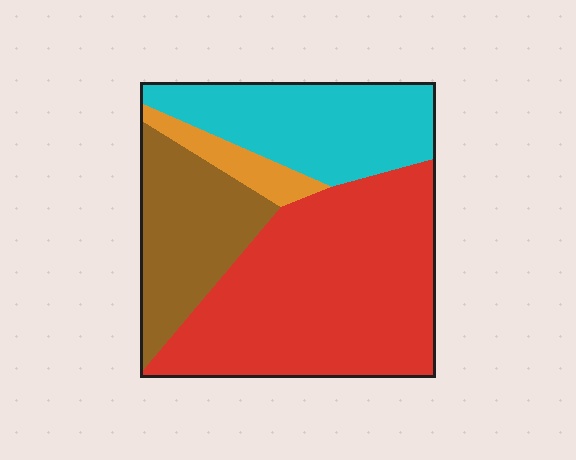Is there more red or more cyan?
Red.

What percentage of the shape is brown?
Brown takes up about one fifth (1/5) of the shape.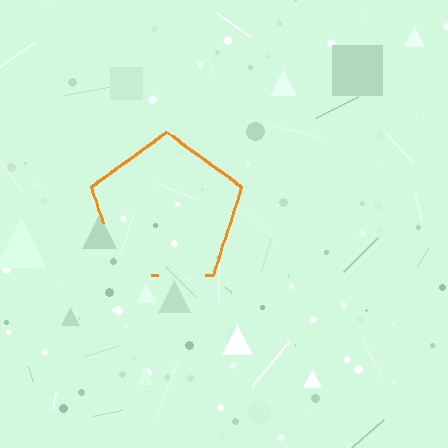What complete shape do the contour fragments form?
The contour fragments form a pentagon.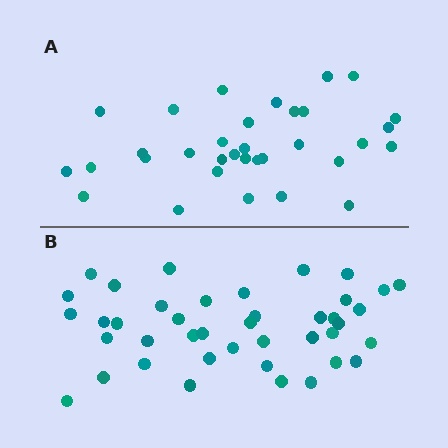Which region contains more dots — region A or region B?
Region B (the bottom region) has more dots.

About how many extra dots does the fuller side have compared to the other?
Region B has roughly 8 or so more dots than region A.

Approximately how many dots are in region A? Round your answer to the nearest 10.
About 30 dots. (The exact count is 33, which rounds to 30.)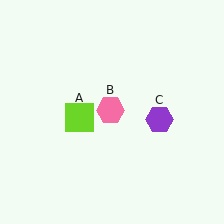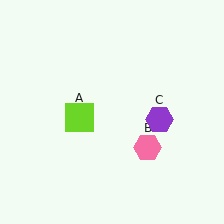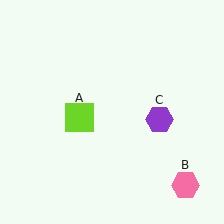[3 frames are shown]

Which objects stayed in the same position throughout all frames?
Lime square (object A) and purple hexagon (object C) remained stationary.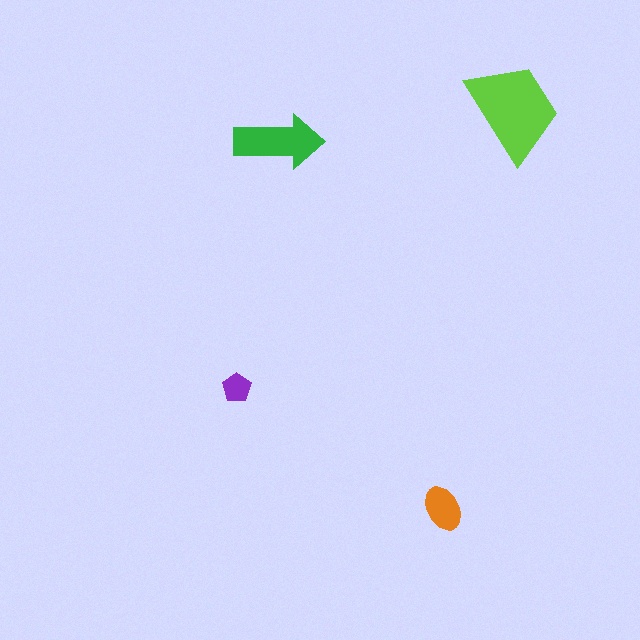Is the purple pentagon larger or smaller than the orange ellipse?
Smaller.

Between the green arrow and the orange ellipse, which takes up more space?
The green arrow.